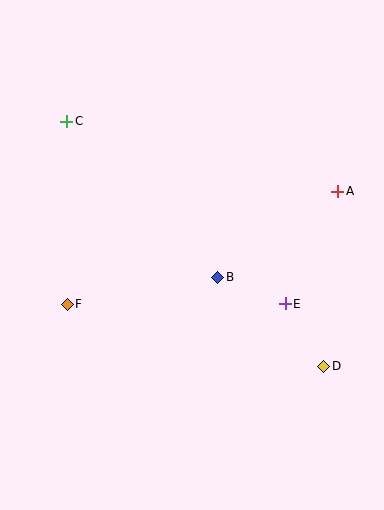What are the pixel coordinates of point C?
Point C is at (67, 121).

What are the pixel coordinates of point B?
Point B is at (218, 277).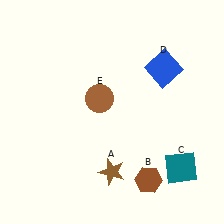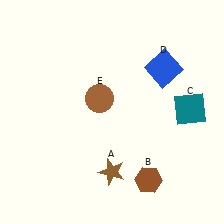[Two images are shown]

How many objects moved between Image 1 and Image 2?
1 object moved between the two images.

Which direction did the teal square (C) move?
The teal square (C) moved up.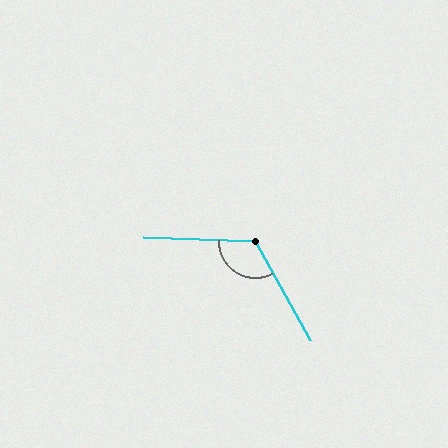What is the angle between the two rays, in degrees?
Approximately 121 degrees.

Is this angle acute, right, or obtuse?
It is obtuse.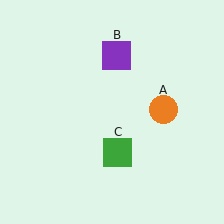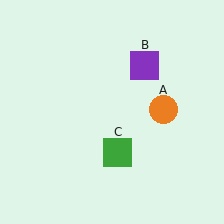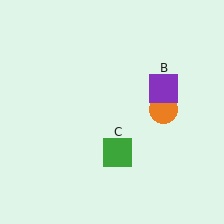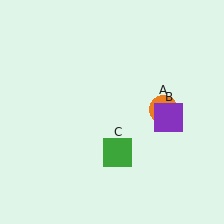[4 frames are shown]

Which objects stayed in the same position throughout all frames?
Orange circle (object A) and green square (object C) remained stationary.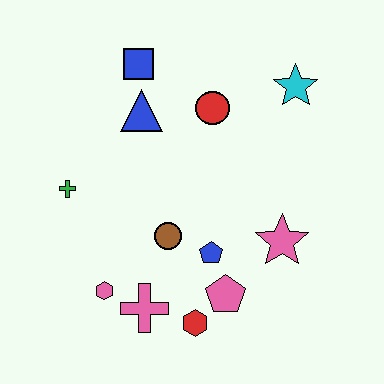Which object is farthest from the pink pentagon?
The blue square is farthest from the pink pentagon.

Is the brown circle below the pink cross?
No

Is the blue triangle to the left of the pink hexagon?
No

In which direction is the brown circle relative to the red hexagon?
The brown circle is above the red hexagon.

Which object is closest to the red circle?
The blue triangle is closest to the red circle.